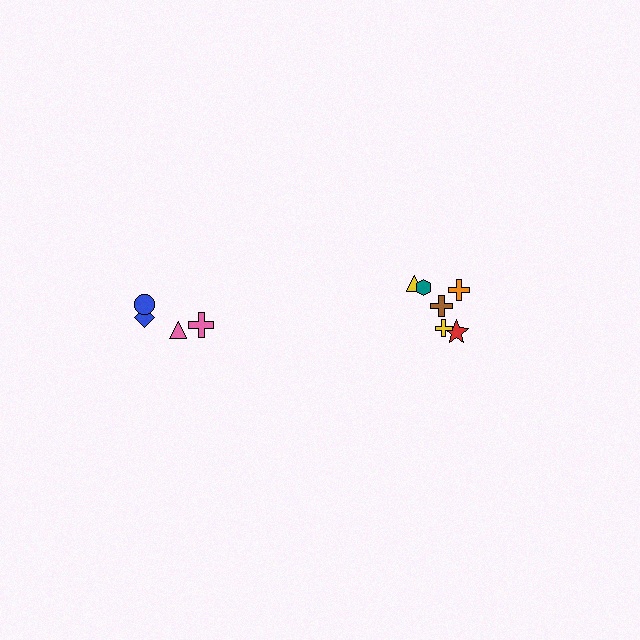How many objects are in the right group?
There are 6 objects.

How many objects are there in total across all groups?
There are 10 objects.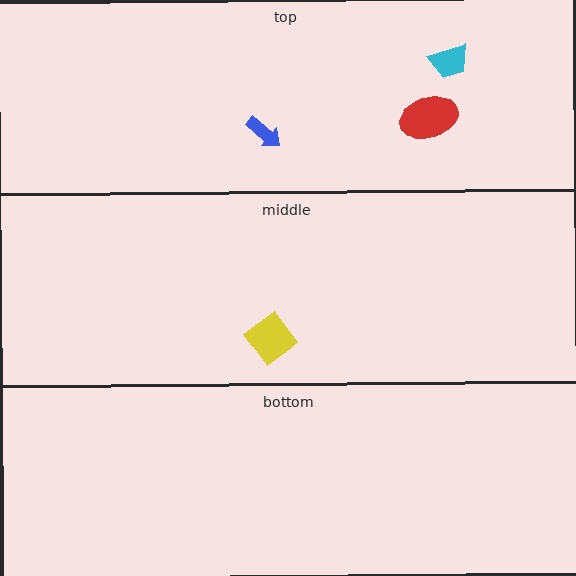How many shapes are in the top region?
3.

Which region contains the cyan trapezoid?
The top region.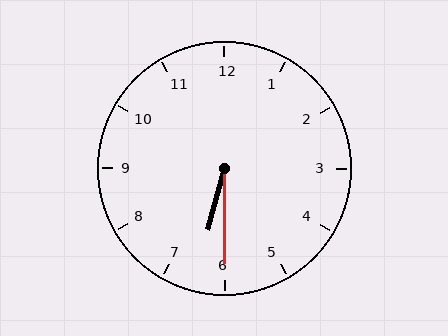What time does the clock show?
6:30.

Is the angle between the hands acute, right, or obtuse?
It is acute.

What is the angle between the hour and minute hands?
Approximately 15 degrees.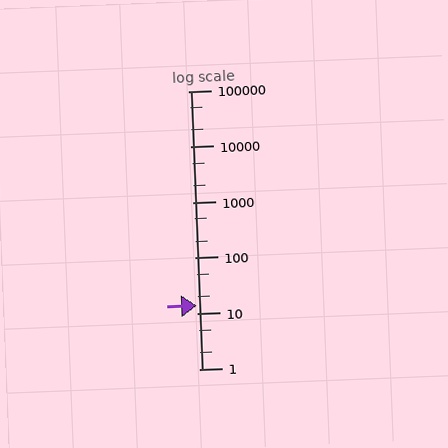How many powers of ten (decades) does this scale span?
The scale spans 5 decades, from 1 to 100000.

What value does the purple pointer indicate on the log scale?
The pointer indicates approximately 14.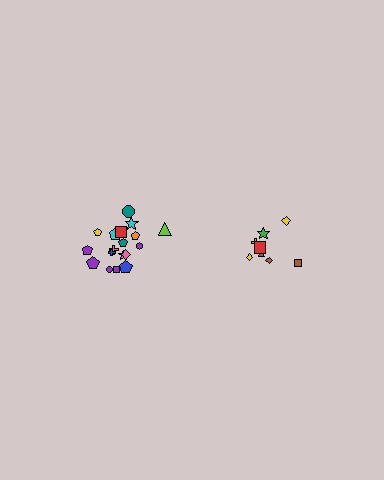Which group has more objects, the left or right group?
The left group.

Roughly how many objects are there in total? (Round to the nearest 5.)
Roughly 25 objects in total.